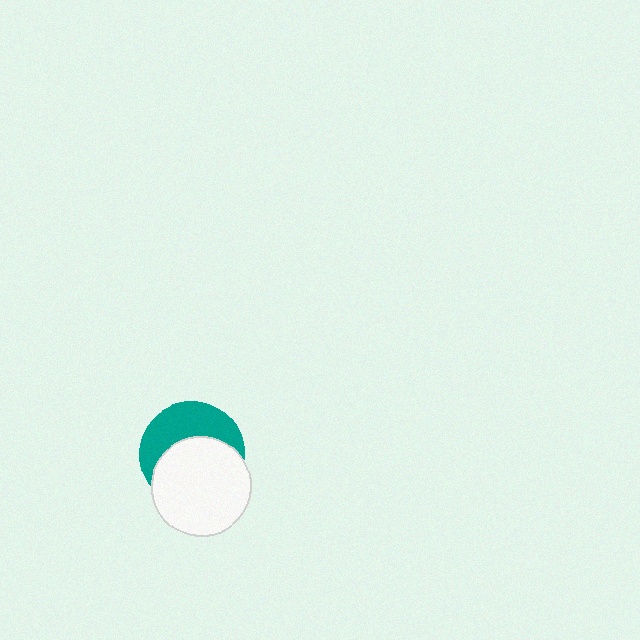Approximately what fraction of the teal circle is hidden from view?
Roughly 57% of the teal circle is hidden behind the white circle.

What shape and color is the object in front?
The object in front is a white circle.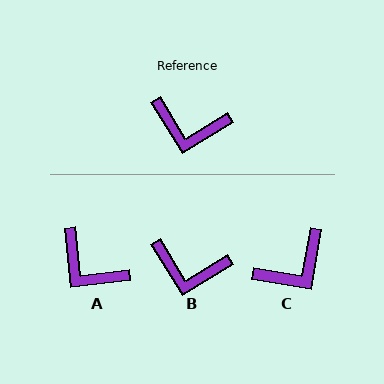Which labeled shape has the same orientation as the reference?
B.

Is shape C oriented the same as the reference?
No, it is off by about 49 degrees.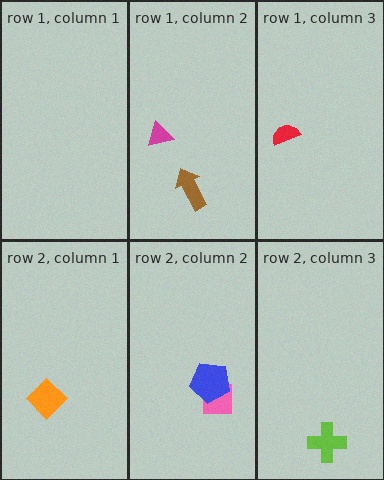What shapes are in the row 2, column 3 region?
The lime cross.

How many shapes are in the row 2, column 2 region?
2.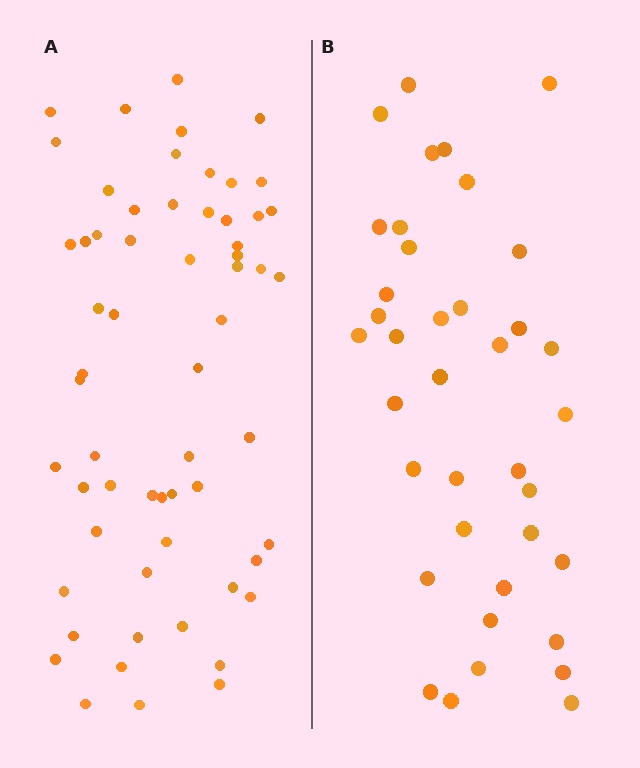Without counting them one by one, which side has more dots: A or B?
Region A (the left region) has more dots.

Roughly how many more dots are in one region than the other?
Region A has approximately 20 more dots than region B.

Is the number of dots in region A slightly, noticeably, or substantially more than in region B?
Region A has substantially more. The ratio is roughly 1.6 to 1.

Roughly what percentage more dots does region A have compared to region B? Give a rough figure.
About 60% more.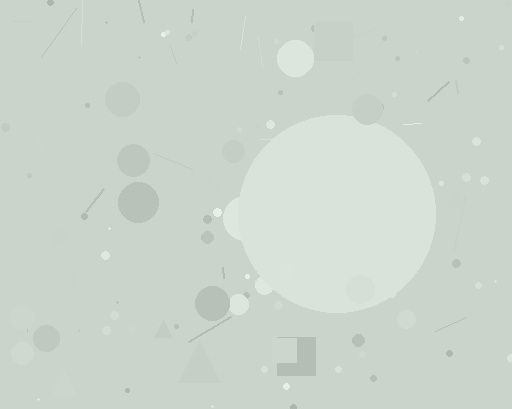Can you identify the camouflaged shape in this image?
The camouflaged shape is a circle.